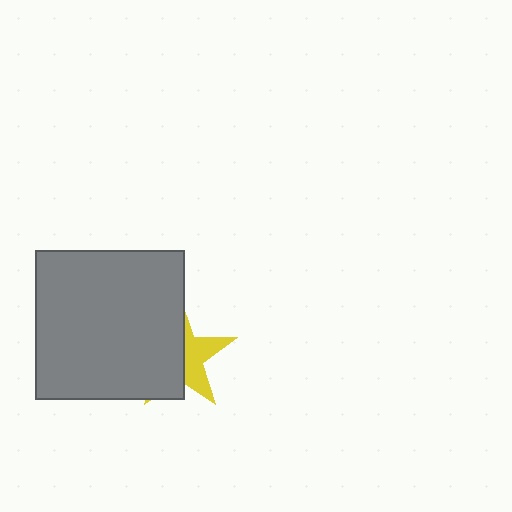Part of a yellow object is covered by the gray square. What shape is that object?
It is a star.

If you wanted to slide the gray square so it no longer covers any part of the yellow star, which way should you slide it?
Slide it left — that is the most direct way to separate the two shapes.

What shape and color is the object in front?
The object in front is a gray square.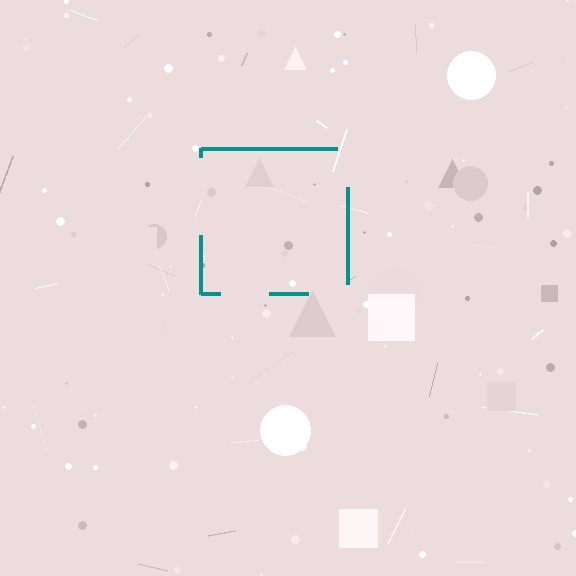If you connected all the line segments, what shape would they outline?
They would outline a square.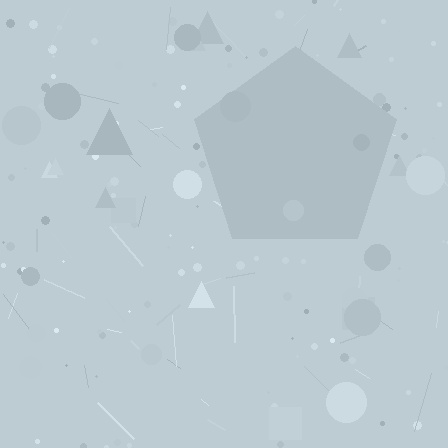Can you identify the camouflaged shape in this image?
The camouflaged shape is a pentagon.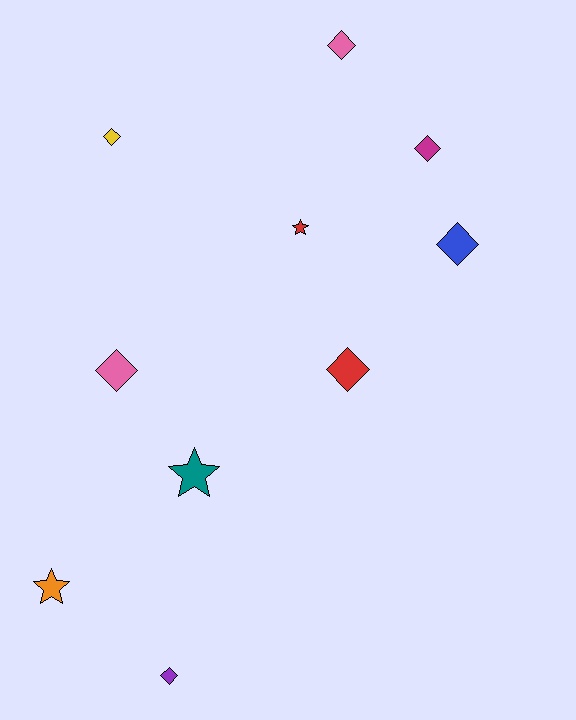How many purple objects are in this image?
There is 1 purple object.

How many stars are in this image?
There are 3 stars.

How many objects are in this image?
There are 10 objects.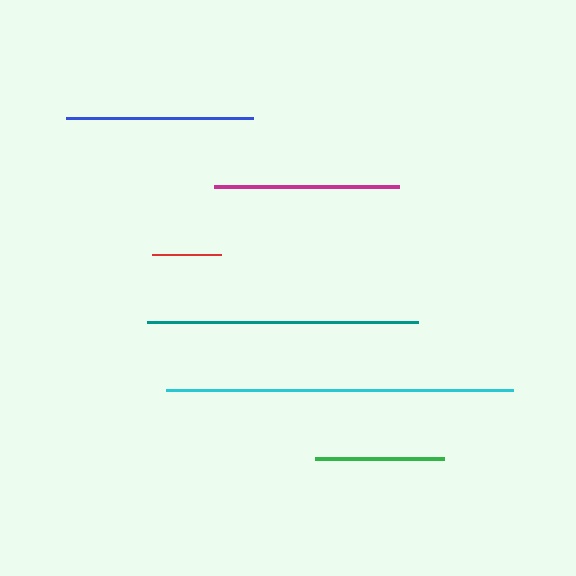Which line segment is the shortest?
The red line is the shortest at approximately 69 pixels.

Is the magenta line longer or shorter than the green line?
The magenta line is longer than the green line.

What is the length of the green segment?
The green segment is approximately 130 pixels long.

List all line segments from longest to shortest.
From longest to shortest: cyan, teal, blue, magenta, green, red.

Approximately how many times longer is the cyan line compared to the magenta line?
The cyan line is approximately 1.9 times the length of the magenta line.